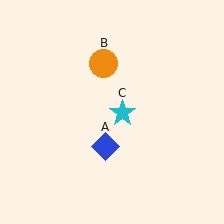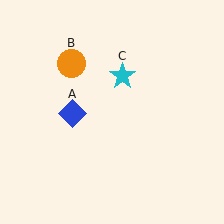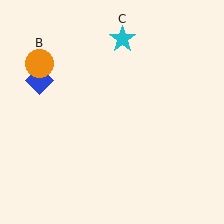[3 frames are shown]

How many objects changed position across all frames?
3 objects changed position: blue diamond (object A), orange circle (object B), cyan star (object C).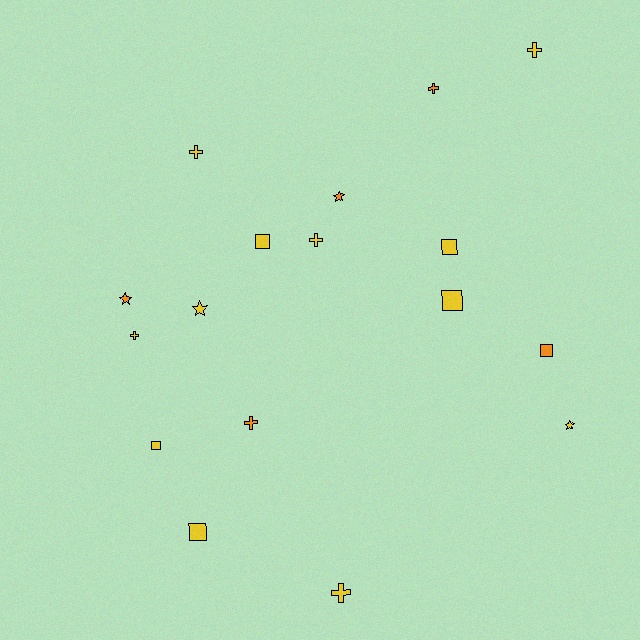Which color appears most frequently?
Yellow, with 12 objects.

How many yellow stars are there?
There are 2 yellow stars.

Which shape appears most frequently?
Cross, with 7 objects.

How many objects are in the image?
There are 17 objects.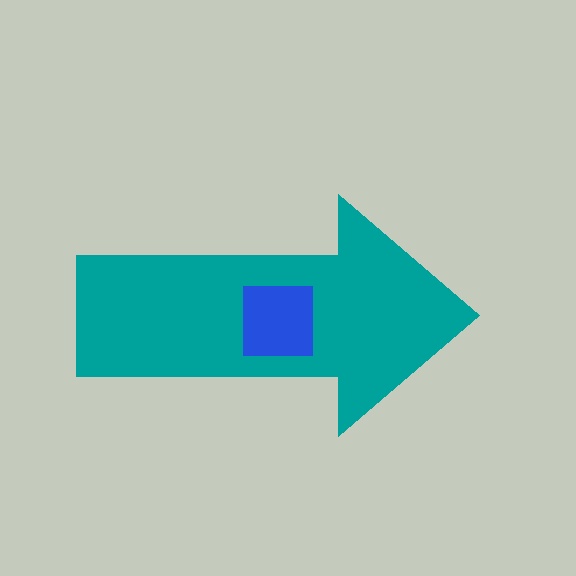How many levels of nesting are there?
2.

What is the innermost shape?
The blue square.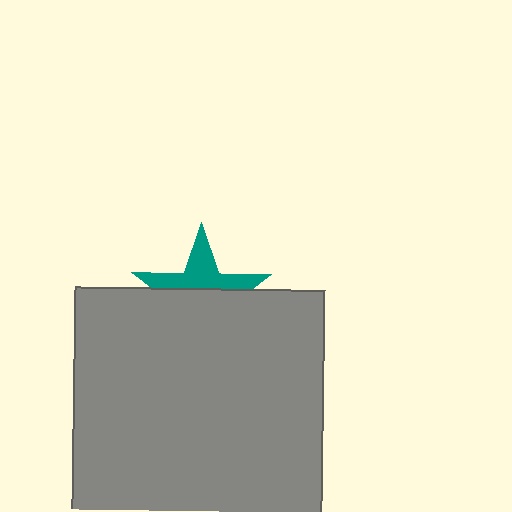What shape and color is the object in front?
The object in front is a gray square.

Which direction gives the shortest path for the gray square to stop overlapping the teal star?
Moving down gives the shortest separation.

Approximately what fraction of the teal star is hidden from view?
Roughly 56% of the teal star is hidden behind the gray square.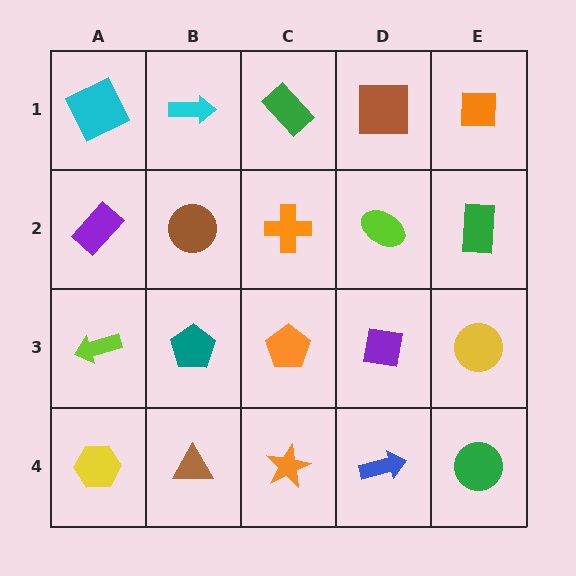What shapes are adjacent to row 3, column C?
An orange cross (row 2, column C), an orange star (row 4, column C), a teal pentagon (row 3, column B), a purple square (row 3, column D).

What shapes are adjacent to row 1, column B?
A brown circle (row 2, column B), a cyan square (row 1, column A), a green rectangle (row 1, column C).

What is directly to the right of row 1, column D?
An orange square.